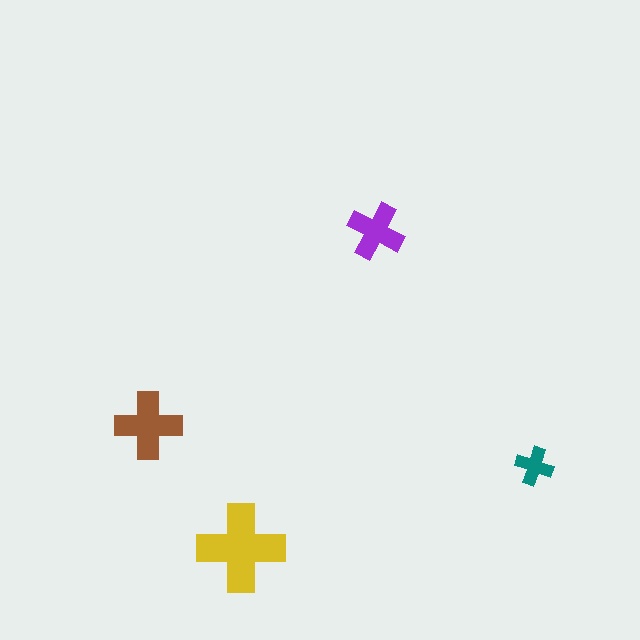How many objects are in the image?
There are 4 objects in the image.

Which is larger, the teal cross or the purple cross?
The purple one.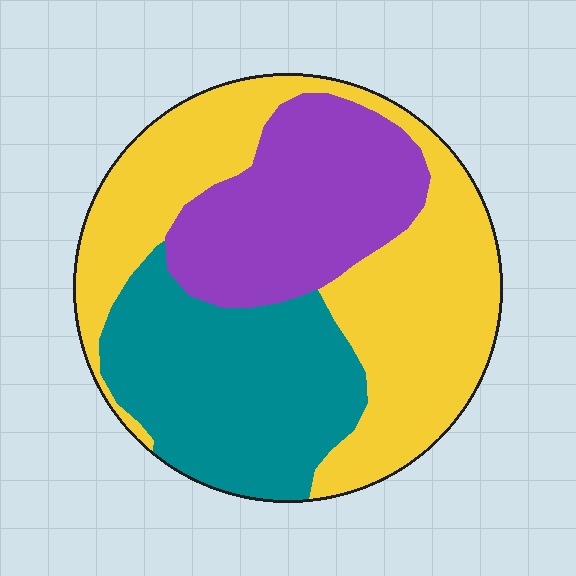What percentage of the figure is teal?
Teal covers about 30% of the figure.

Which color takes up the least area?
Purple, at roughly 25%.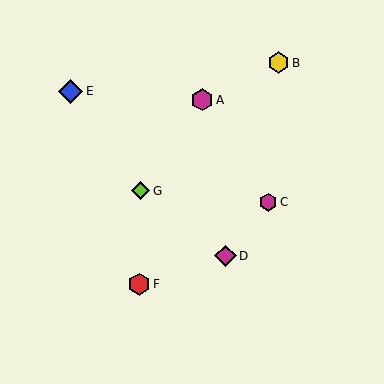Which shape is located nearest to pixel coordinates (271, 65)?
The yellow hexagon (labeled B) at (279, 63) is nearest to that location.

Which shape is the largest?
The blue diamond (labeled E) is the largest.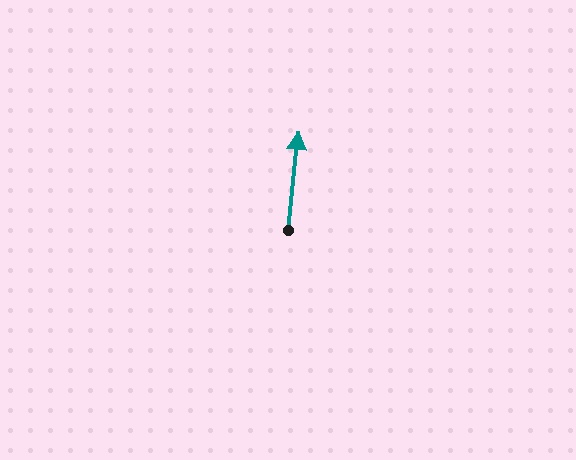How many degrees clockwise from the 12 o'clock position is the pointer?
Approximately 6 degrees.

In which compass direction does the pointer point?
North.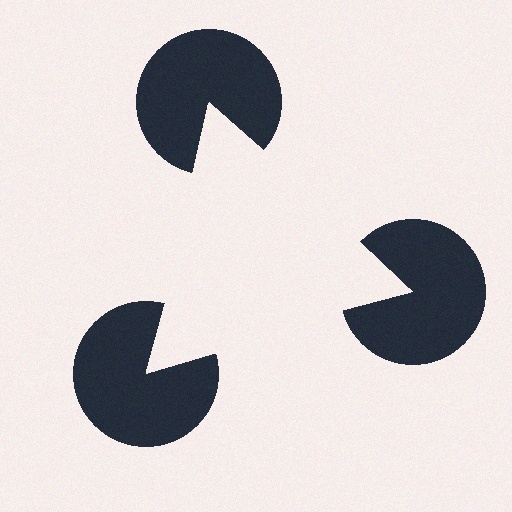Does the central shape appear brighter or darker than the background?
It typically appears slightly brighter than the background, even though no actual brightness change is drawn.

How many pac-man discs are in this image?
There are 3 — one at each vertex of the illusory triangle.